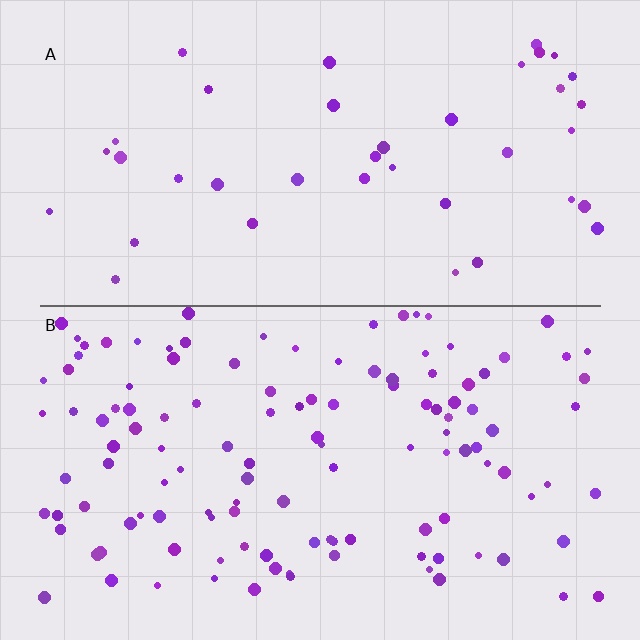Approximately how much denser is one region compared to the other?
Approximately 3.1× — region B over region A.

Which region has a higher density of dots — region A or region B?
B (the bottom).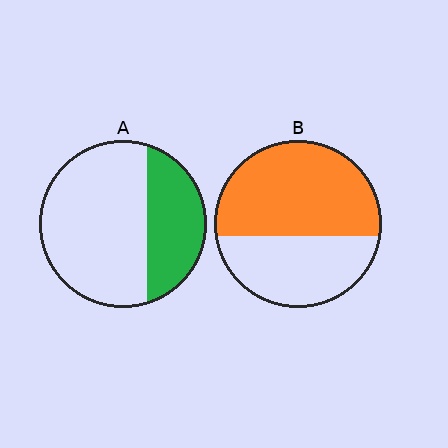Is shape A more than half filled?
No.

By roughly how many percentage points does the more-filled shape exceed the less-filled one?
By roughly 25 percentage points (B over A).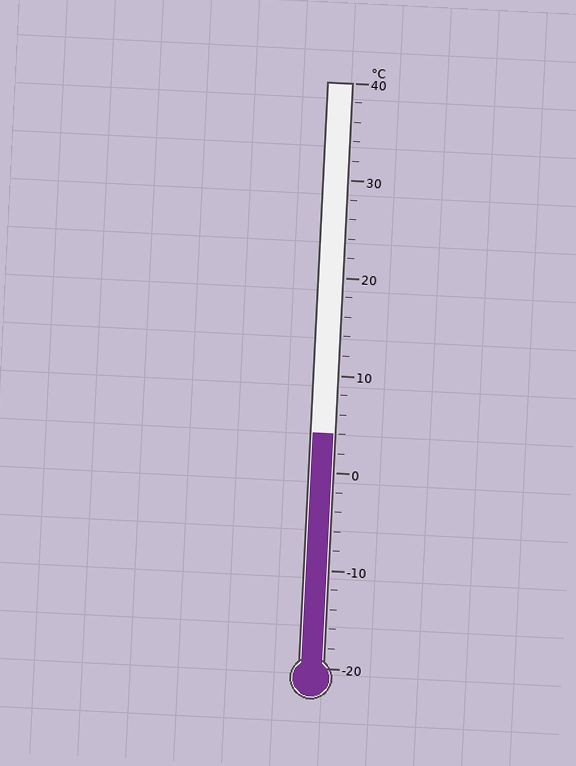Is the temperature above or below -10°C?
The temperature is above -10°C.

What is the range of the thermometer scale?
The thermometer scale ranges from -20°C to 40°C.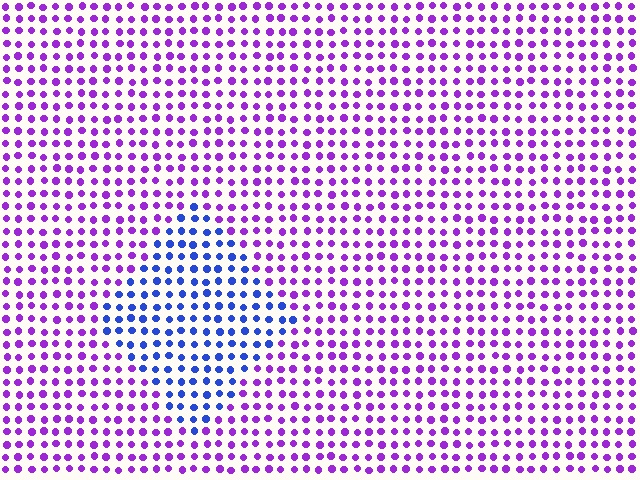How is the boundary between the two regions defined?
The boundary is defined purely by a slight shift in hue (about 52 degrees). Spacing, size, and orientation are identical on both sides.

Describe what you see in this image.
The image is filled with small purple elements in a uniform arrangement. A diamond-shaped region is visible where the elements are tinted to a slightly different hue, forming a subtle color boundary.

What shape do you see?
I see a diamond.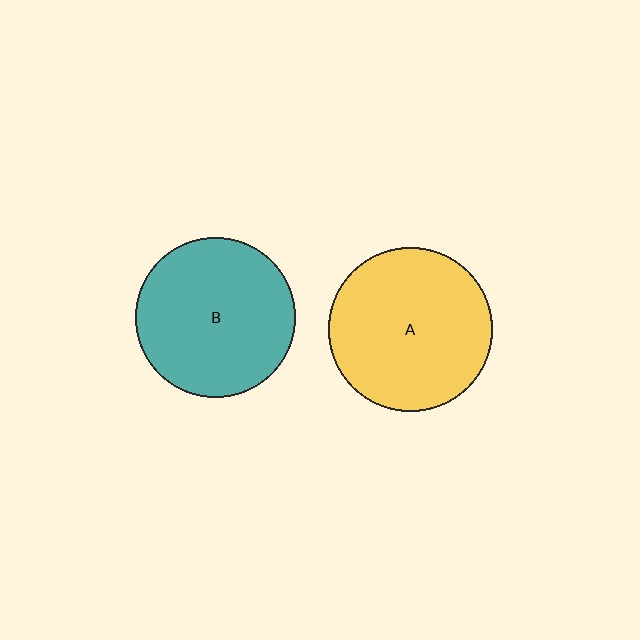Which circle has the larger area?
Circle A (yellow).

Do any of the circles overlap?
No, none of the circles overlap.